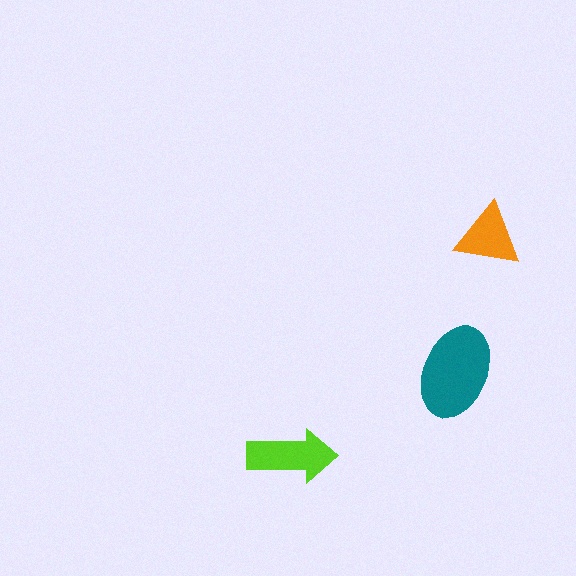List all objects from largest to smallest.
The teal ellipse, the lime arrow, the orange triangle.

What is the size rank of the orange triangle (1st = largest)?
3rd.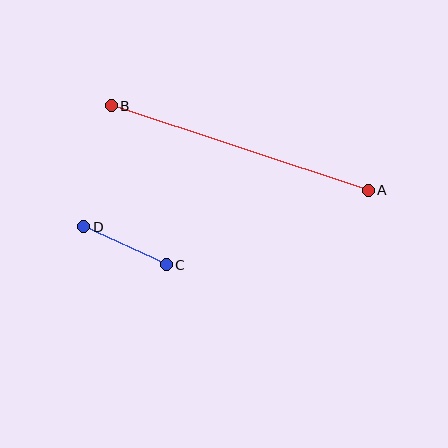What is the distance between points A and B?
The distance is approximately 271 pixels.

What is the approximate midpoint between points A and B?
The midpoint is at approximately (240, 148) pixels.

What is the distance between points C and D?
The distance is approximately 91 pixels.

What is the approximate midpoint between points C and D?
The midpoint is at approximately (125, 246) pixels.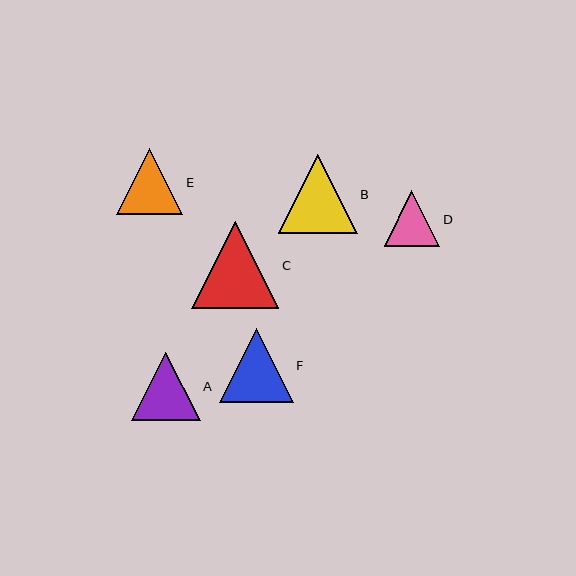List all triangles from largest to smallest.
From largest to smallest: C, B, F, A, E, D.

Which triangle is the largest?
Triangle C is the largest with a size of approximately 87 pixels.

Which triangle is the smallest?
Triangle D is the smallest with a size of approximately 56 pixels.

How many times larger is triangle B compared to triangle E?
Triangle B is approximately 1.2 times the size of triangle E.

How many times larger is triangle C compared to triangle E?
Triangle C is approximately 1.3 times the size of triangle E.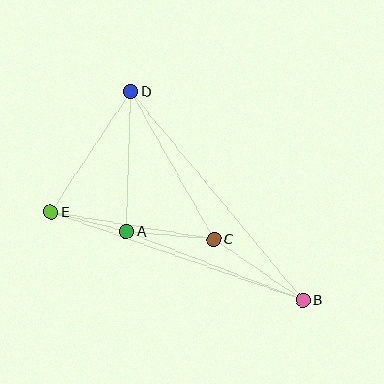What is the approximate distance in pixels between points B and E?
The distance between B and E is approximately 267 pixels.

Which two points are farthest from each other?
Points B and D are farthest from each other.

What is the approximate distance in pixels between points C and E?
The distance between C and E is approximately 165 pixels.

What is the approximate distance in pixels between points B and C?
The distance between B and C is approximately 108 pixels.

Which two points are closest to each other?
Points A and E are closest to each other.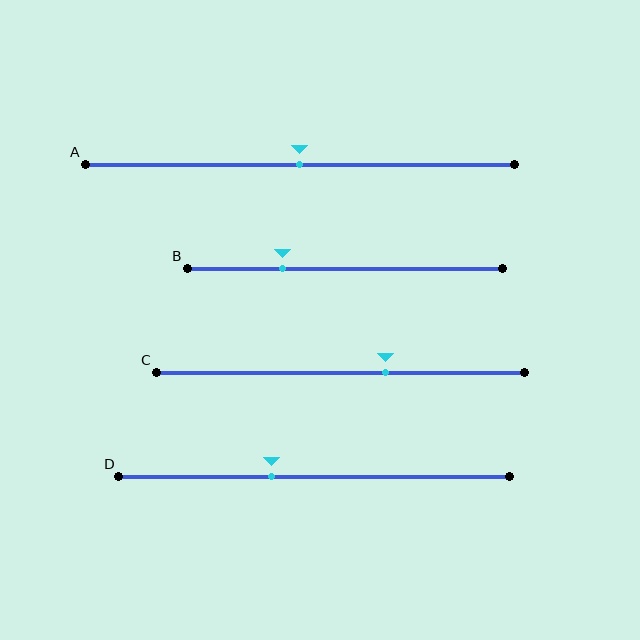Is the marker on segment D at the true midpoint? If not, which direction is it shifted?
No, the marker on segment D is shifted to the left by about 11% of the segment length.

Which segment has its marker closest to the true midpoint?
Segment A has its marker closest to the true midpoint.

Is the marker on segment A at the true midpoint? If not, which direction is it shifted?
Yes, the marker on segment A is at the true midpoint.